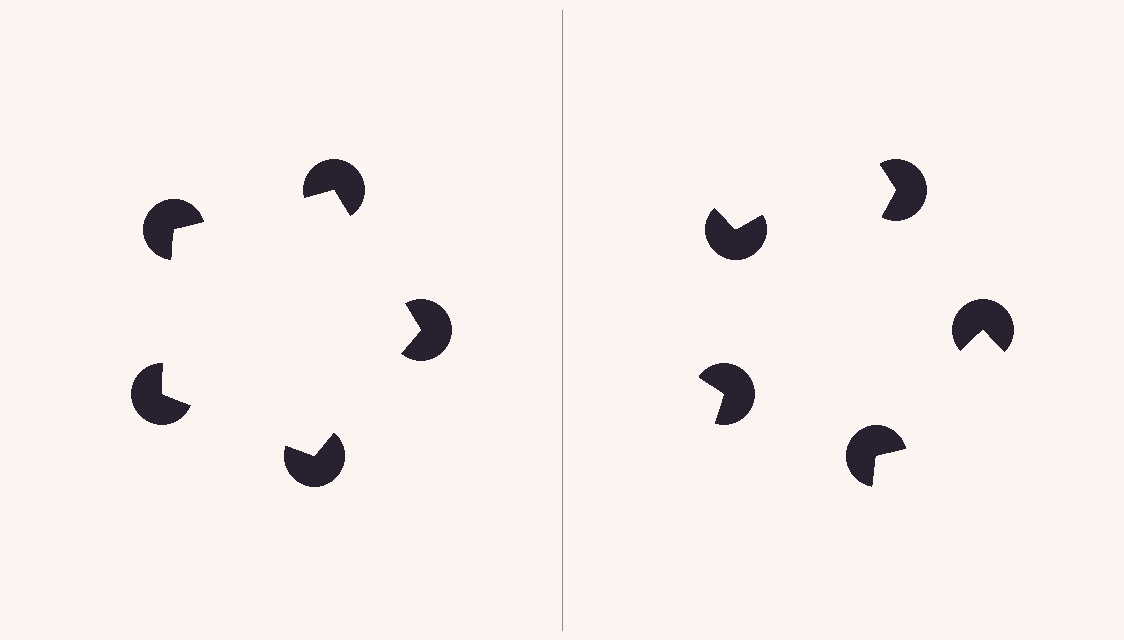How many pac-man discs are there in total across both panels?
10 — 5 on each side.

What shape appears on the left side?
An illusory pentagon.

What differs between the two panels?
The pac-man discs are positioned identically on both sides; only the wedge orientations differ. On the left they align to a pentagon; on the right they are misaligned.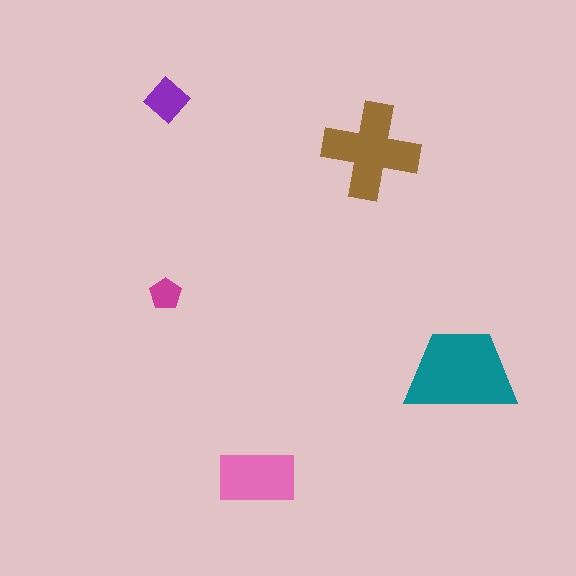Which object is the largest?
The teal trapezoid.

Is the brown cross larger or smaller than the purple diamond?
Larger.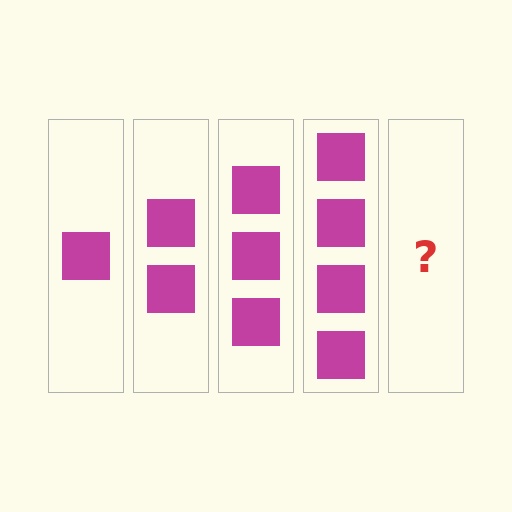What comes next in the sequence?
The next element should be 5 squares.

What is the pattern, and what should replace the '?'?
The pattern is that each step adds one more square. The '?' should be 5 squares.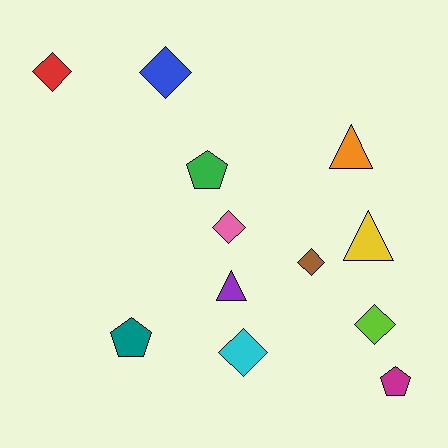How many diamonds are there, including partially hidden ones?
There are 6 diamonds.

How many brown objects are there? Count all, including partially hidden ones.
There is 1 brown object.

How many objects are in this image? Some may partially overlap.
There are 12 objects.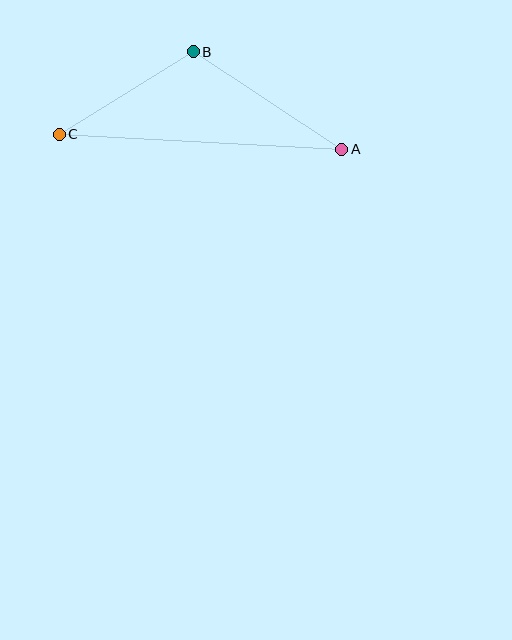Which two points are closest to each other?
Points B and C are closest to each other.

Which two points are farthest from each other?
Points A and C are farthest from each other.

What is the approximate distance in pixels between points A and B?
The distance between A and B is approximately 178 pixels.